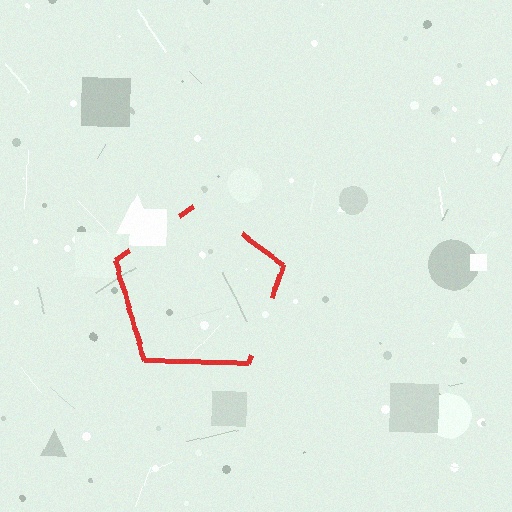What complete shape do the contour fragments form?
The contour fragments form a pentagon.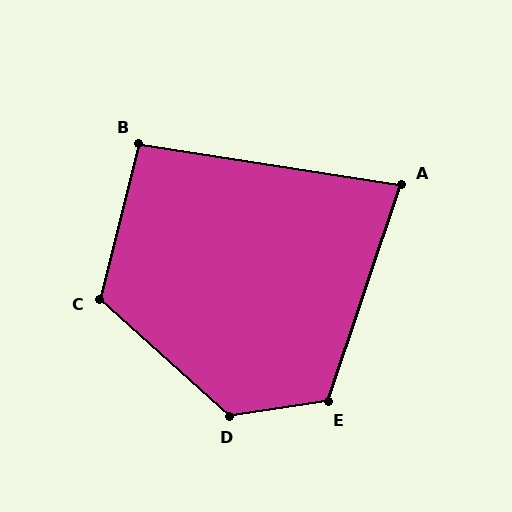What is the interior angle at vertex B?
Approximately 95 degrees (obtuse).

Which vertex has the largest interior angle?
D, at approximately 129 degrees.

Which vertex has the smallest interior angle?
A, at approximately 80 degrees.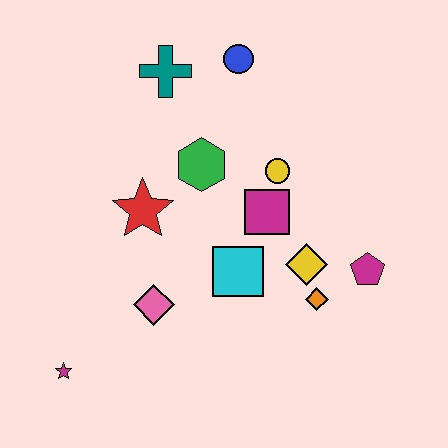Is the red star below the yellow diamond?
No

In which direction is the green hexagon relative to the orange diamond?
The green hexagon is above the orange diamond.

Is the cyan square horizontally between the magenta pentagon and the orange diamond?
No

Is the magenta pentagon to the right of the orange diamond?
Yes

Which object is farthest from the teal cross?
The magenta star is farthest from the teal cross.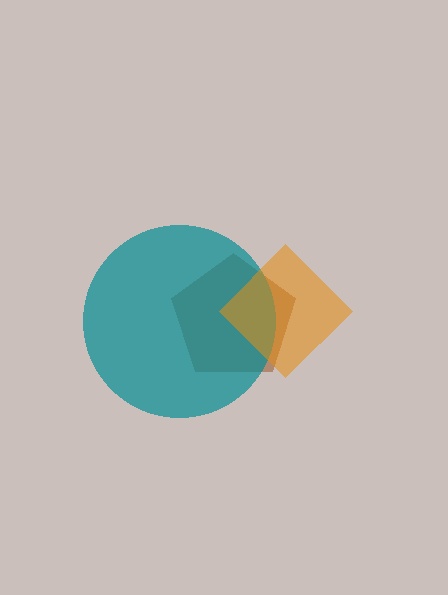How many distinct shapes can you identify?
There are 3 distinct shapes: a brown pentagon, a teal circle, an orange diamond.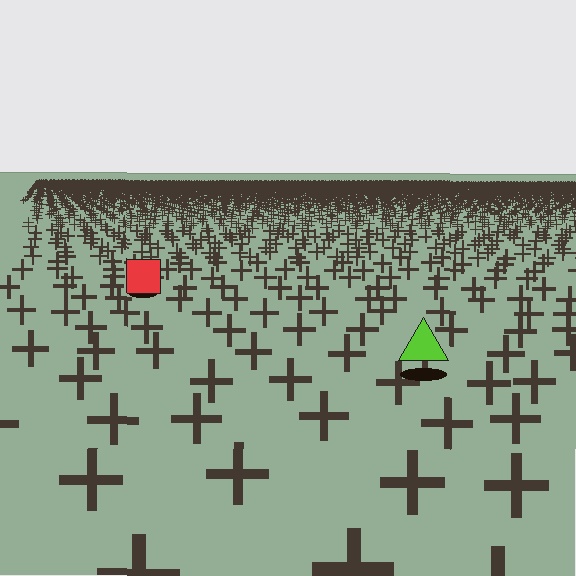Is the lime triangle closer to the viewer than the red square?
Yes. The lime triangle is closer — you can tell from the texture gradient: the ground texture is coarser near it.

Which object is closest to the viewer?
The lime triangle is closest. The texture marks near it are larger and more spread out.